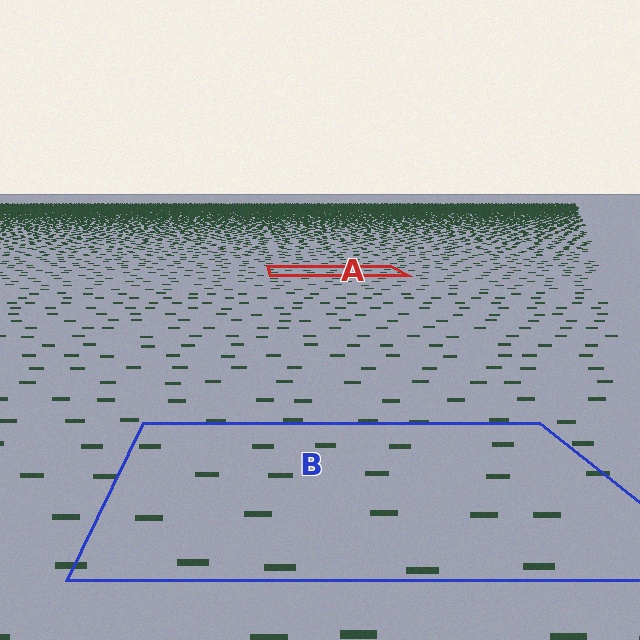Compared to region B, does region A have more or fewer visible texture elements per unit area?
Region A has more texture elements per unit area — they are packed more densely because it is farther away.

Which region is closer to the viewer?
Region B is closer. The texture elements there are larger and more spread out.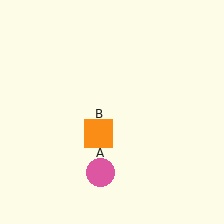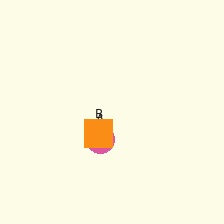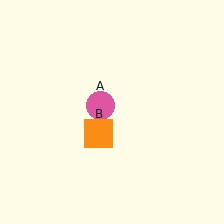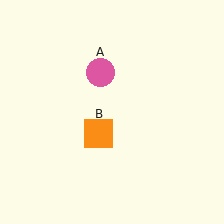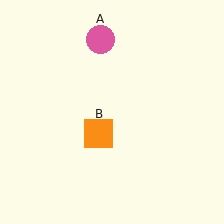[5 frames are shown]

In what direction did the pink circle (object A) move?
The pink circle (object A) moved up.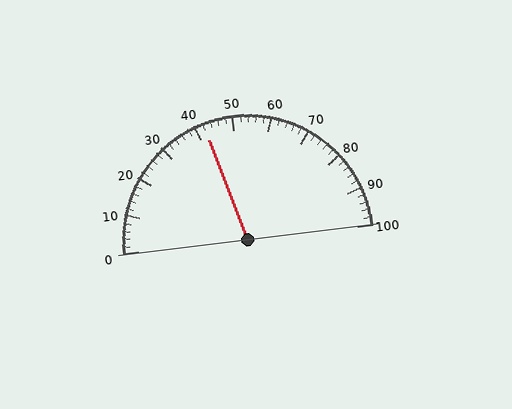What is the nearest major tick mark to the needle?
The nearest major tick mark is 40.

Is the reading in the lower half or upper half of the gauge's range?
The reading is in the lower half of the range (0 to 100).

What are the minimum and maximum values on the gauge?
The gauge ranges from 0 to 100.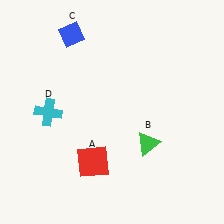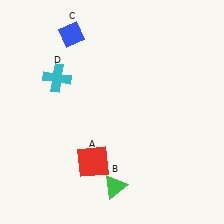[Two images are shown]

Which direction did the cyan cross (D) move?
The cyan cross (D) moved up.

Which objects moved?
The objects that moved are: the green triangle (B), the cyan cross (D).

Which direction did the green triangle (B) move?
The green triangle (B) moved down.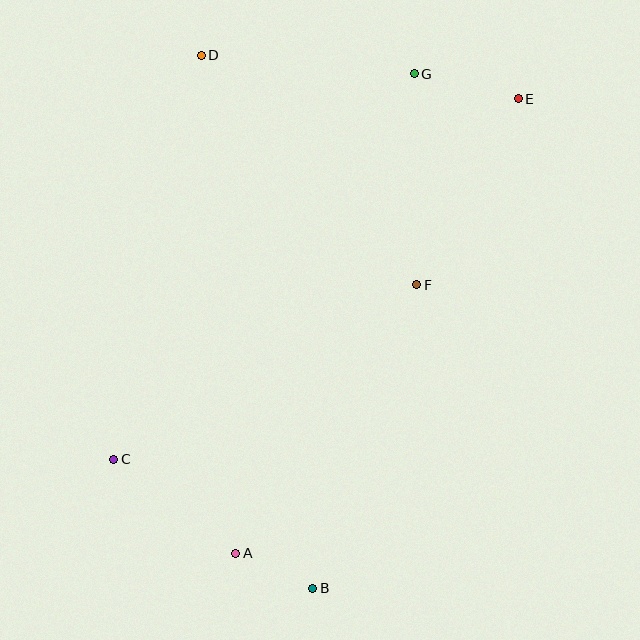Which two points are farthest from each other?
Points B and D are farthest from each other.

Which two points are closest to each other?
Points A and B are closest to each other.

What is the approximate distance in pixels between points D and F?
The distance between D and F is approximately 315 pixels.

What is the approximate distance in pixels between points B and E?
The distance between B and E is approximately 531 pixels.